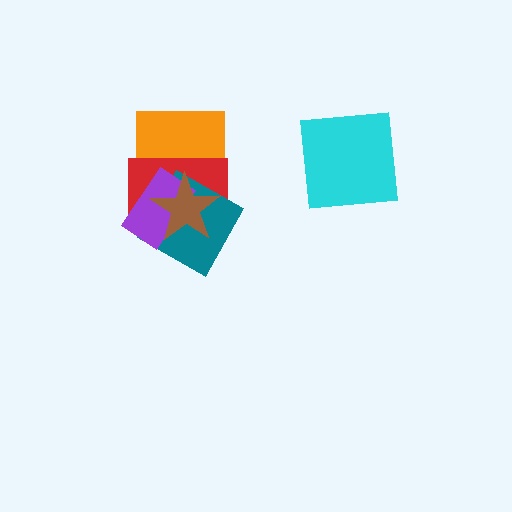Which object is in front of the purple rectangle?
The brown star is in front of the purple rectangle.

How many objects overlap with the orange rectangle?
2 objects overlap with the orange rectangle.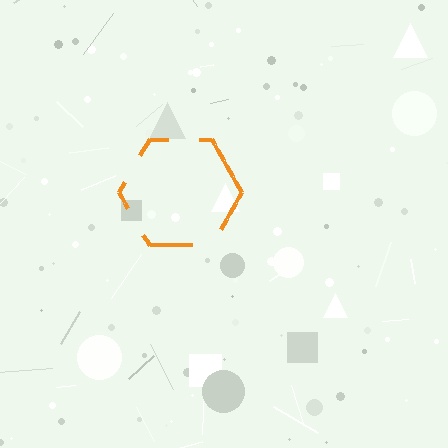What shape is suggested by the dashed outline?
The dashed outline suggests a hexagon.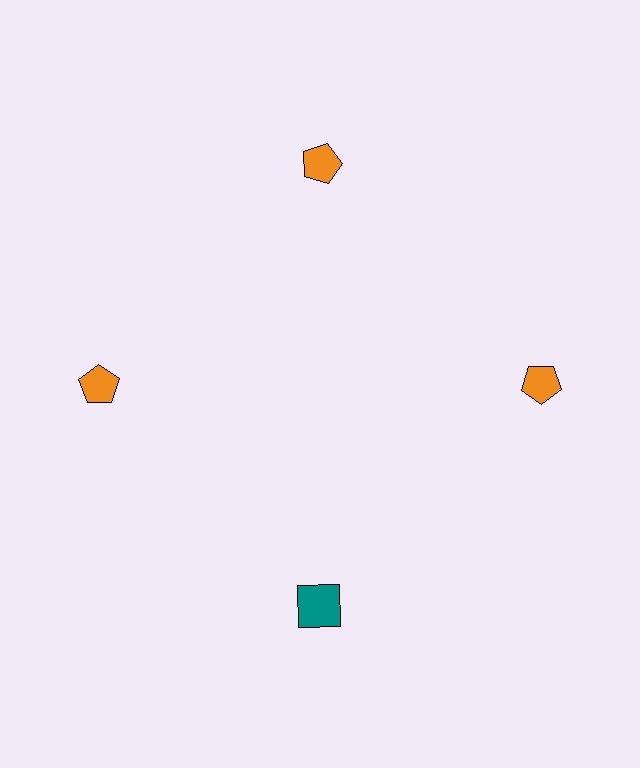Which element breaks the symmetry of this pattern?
The teal square at roughly the 6 o'clock position breaks the symmetry. All other shapes are orange pentagons.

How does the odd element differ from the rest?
It differs in both color (teal instead of orange) and shape (square instead of pentagon).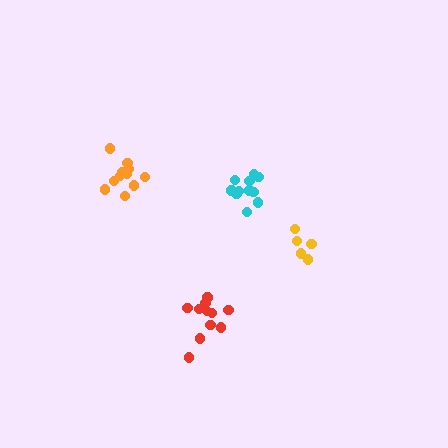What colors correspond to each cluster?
The clusters are colored: cyan, orange, yellow, red.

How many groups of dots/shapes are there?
There are 4 groups.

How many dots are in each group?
Group 1: 11 dots, Group 2: 11 dots, Group 3: 5 dots, Group 4: 11 dots (38 total).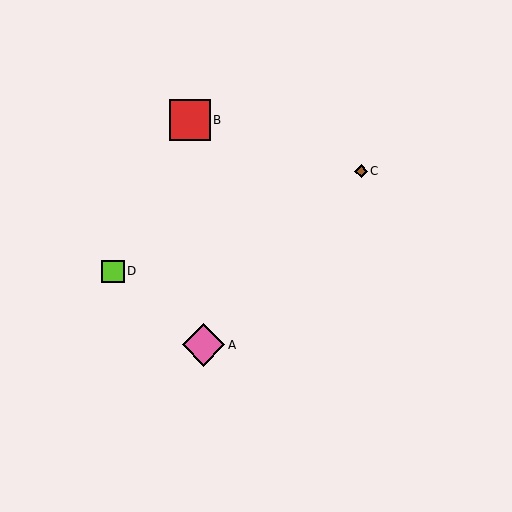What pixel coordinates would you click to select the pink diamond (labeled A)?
Click at (204, 345) to select the pink diamond A.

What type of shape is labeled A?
Shape A is a pink diamond.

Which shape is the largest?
The pink diamond (labeled A) is the largest.